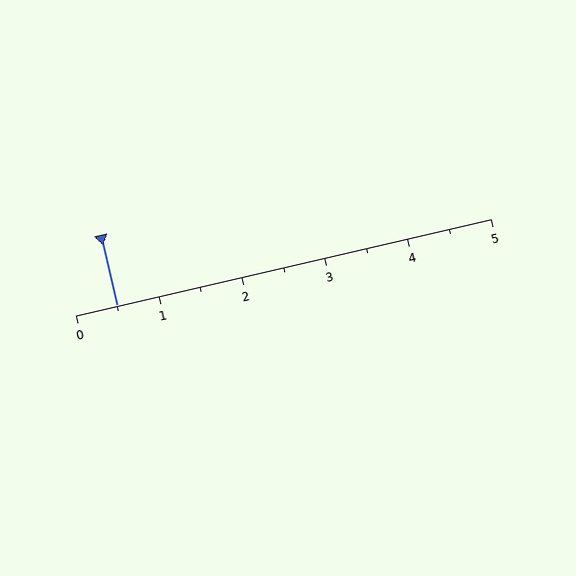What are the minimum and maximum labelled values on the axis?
The axis runs from 0 to 5.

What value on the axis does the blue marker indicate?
The marker indicates approximately 0.5.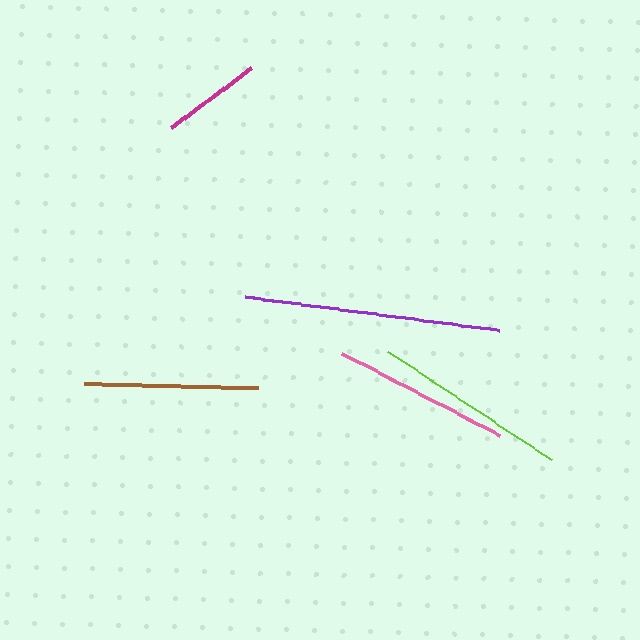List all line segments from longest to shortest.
From longest to shortest: purple, lime, pink, brown, magenta.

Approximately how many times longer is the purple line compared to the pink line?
The purple line is approximately 1.4 times the length of the pink line.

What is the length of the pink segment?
The pink segment is approximately 179 pixels long.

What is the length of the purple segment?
The purple segment is approximately 256 pixels long.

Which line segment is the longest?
The purple line is the longest at approximately 256 pixels.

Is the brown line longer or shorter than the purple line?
The purple line is longer than the brown line.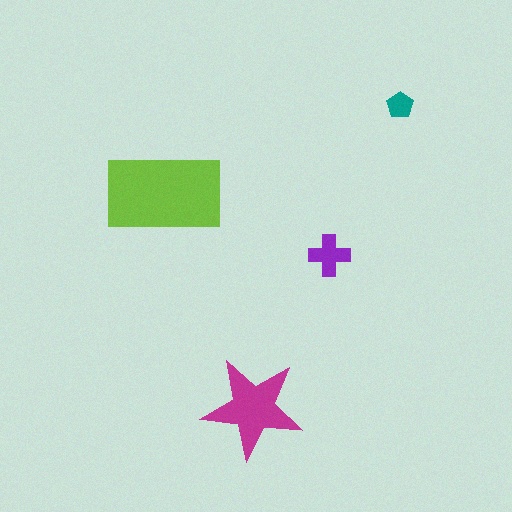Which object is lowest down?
The magenta star is bottommost.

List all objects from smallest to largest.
The teal pentagon, the purple cross, the magenta star, the lime rectangle.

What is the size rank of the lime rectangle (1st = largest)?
1st.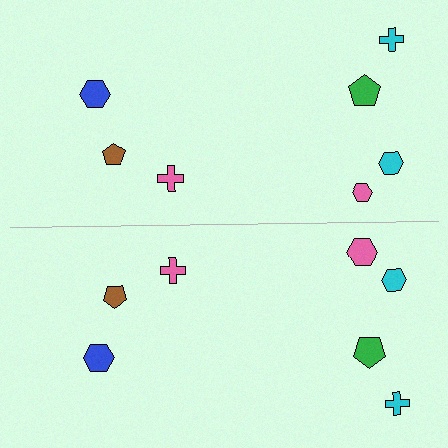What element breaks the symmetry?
The pink hexagon on the bottom side has a different size than its mirror counterpart.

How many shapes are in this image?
There are 14 shapes in this image.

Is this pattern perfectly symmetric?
No, the pattern is not perfectly symmetric. The pink hexagon on the bottom side has a different size than its mirror counterpart.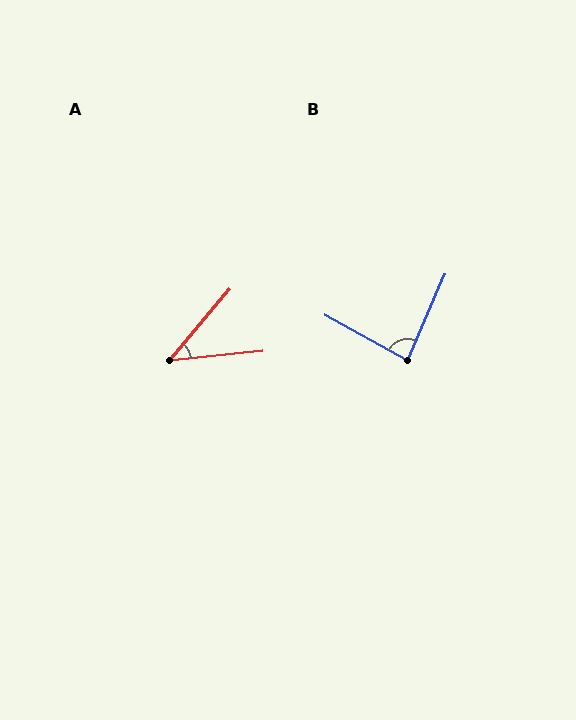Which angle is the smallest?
A, at approximately 44 degrees.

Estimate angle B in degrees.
Approximately 85 degrees.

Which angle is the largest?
B, at approximately 85 degrees.